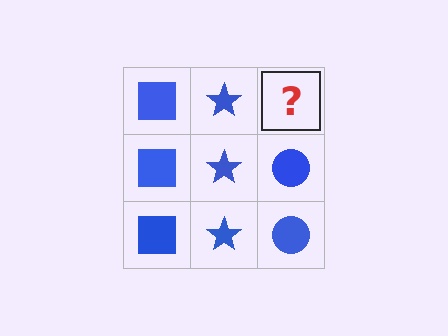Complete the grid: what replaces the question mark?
The question mark should be replaced with a blue circle.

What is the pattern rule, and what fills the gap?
The rule is that each column has a consistent shape. The gap should be filled with a blue circle.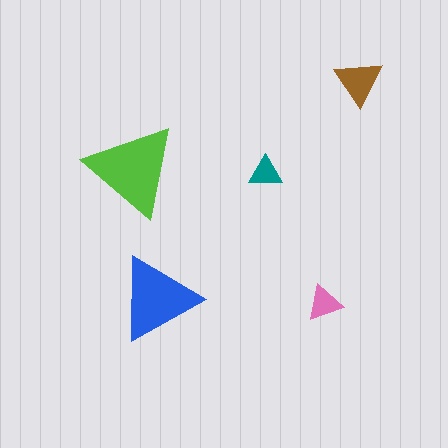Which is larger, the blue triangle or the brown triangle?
The blue one.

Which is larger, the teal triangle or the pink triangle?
The pink one.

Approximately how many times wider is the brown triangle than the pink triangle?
About 1.5 times wider.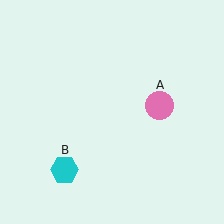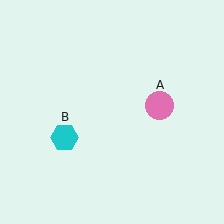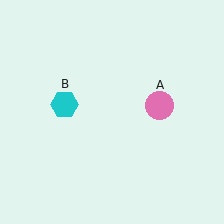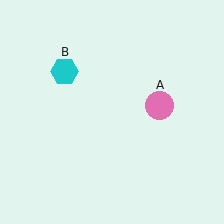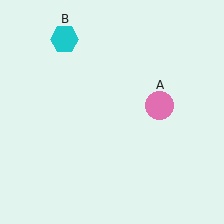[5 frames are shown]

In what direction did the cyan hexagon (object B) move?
The cyan hexagon (object B) moved up.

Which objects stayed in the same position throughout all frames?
Pink circle (object A) remained stationary.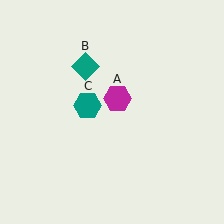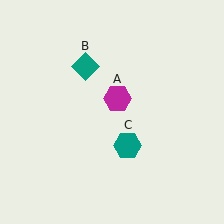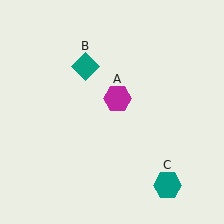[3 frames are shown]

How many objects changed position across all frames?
1 object changed position: teal hexagon (object C).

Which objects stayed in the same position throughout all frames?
Magenta hexagon (object A) and teal diamond (object B) remained stationary.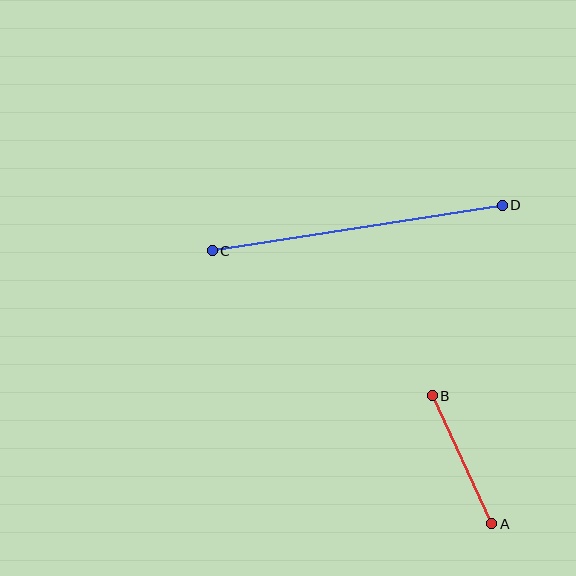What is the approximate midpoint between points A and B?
The midpoint is at approximately (462, 460) pixels.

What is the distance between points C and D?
The distance is approximately 293 pixels.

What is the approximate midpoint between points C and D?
The midpoint is at approximately (357, 228) pixels.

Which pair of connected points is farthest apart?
Points C and D are farthest apart.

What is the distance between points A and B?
The distance is approximately 141 pixels.